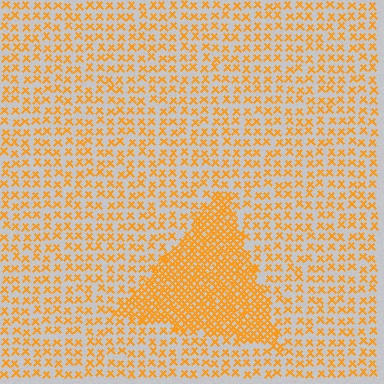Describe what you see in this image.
The image contains small orange elements arranged at two different densities. A triangle-shaped region is visible where the elements are more densely packed than the surrounding area.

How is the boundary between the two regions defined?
The boundary is defined by a change in element density (approximately 2.5x ratio). All elements are the same color, size, and shape.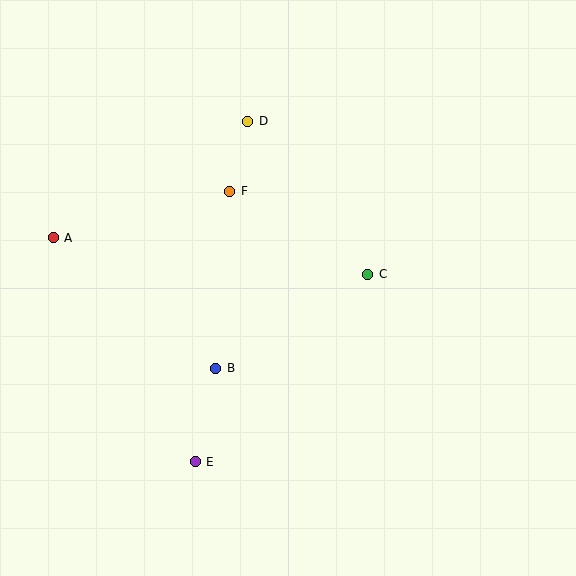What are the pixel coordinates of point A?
Point A is at (53, 238).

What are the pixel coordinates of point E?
Point E is at (195, 462).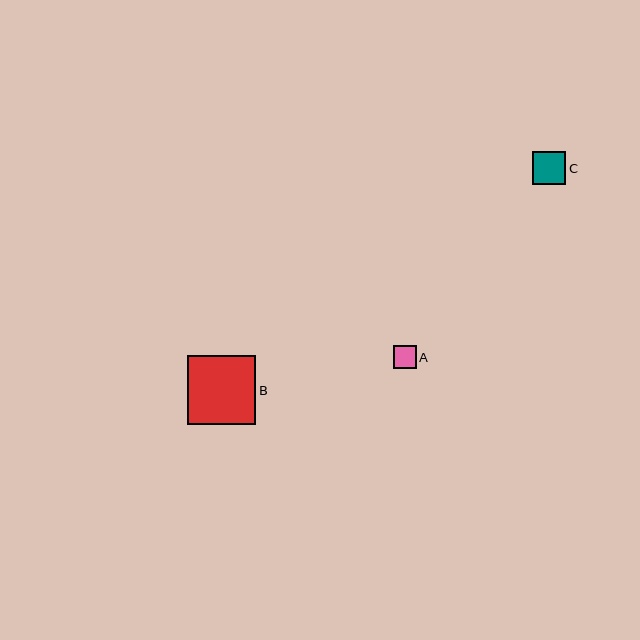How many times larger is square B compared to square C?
Square B is approximately 2.1 times the size of square C.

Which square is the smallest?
Square A is the smallest with a size of approximately 23 pixels.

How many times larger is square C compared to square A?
Square C is approximately 1.4 times the size of square A.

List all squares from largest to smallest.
From largest to smallest: B, C, A.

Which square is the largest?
Square B is the largest with a size of approximately 68 pixels.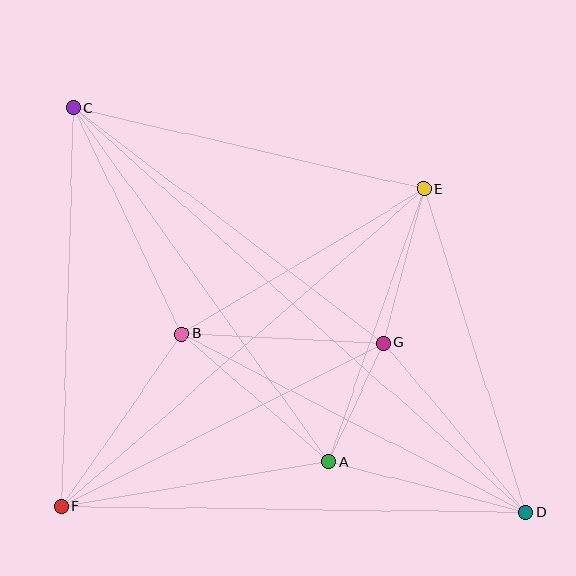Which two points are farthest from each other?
Points C and D are farthest from each other.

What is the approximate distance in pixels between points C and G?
The distance between C and G is approximately 389 pixels.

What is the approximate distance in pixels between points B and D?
The distance between B and D is approximately 388 pixels.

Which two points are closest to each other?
Points A and G are closest to each other.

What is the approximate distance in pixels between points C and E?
The distance between C and E is approximately 360 pixels.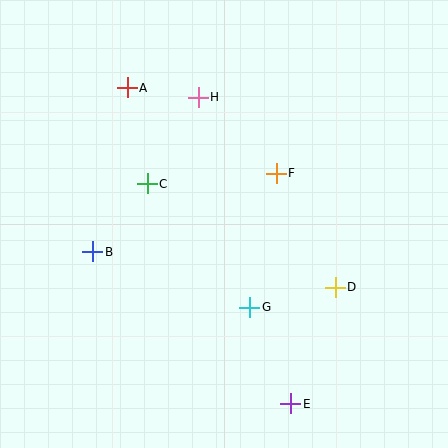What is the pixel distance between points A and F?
The distance between A and F is 172 pixels.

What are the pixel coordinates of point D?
Point D is at (335, 287).